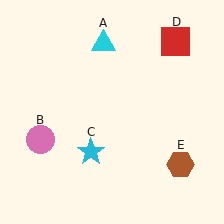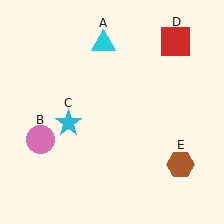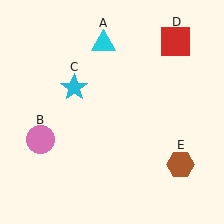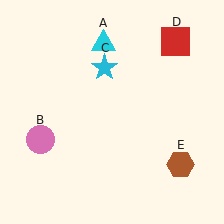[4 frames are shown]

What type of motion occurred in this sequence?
The cyan star (object C) rotated clockwise around the center of the scene.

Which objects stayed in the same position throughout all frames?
Cyan triangle (object A) and pink circle (object B) and red square (object D) and brown hexagon (object E) remained stationary.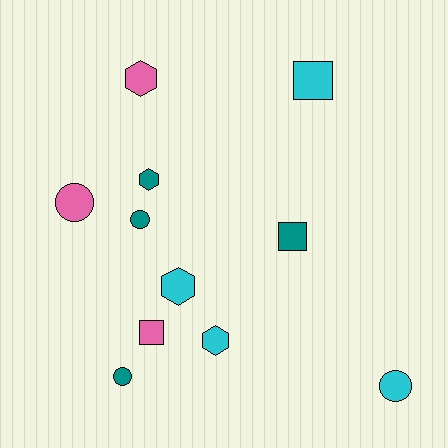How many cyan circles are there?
There is 1 cyan circle.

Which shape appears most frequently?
Circle, with 4 objects.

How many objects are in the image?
There are 11 objects.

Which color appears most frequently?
Teal, with 4 objects.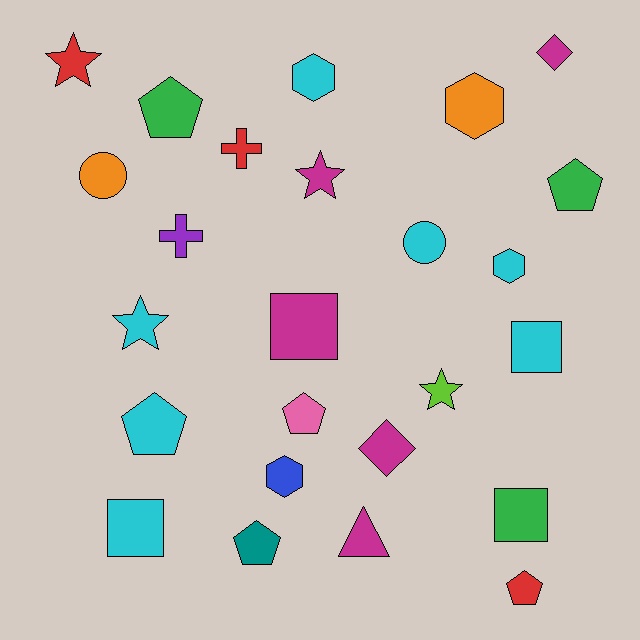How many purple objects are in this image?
There is 1 purple object.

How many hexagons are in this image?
There are 4 hexagons.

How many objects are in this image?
There are 25 objects.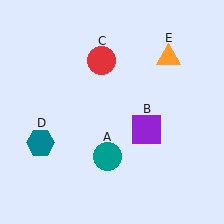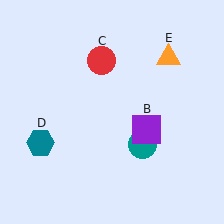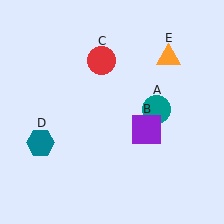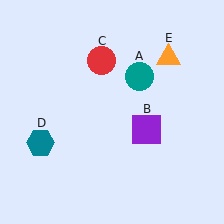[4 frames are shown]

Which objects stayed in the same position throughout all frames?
Purple square (object B) and red circle (object C) and teal hexagon (object D) and orange triangle (object E) remained stationary.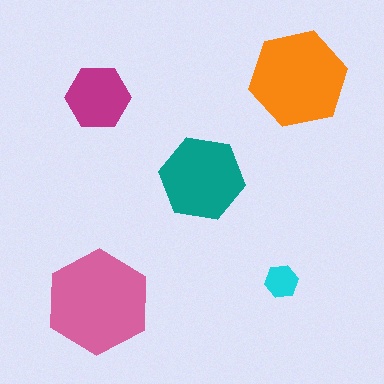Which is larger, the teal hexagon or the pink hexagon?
The pink one.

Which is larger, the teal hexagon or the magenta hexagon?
The teal one.